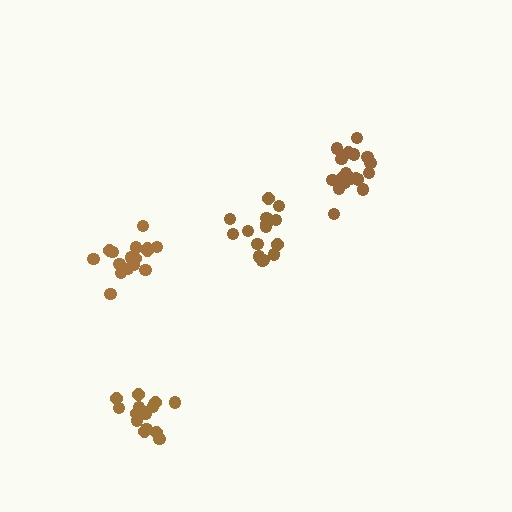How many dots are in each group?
Group 1: 15 dots, Group 2: 17 dots, Group 3: 19 dots, Group 4: 16 dots (67 total).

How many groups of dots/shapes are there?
There are 4 groups.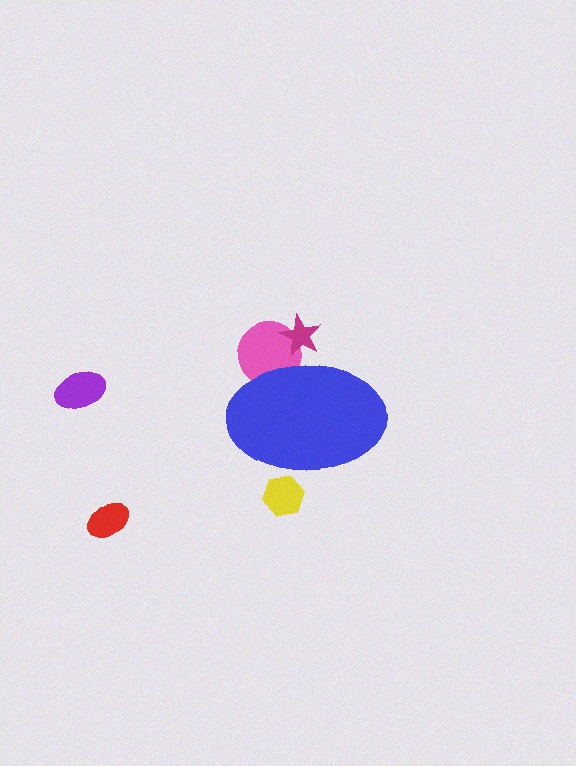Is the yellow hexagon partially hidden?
Yes, the yellow hexagon is partially hidden behind the blue ellipse.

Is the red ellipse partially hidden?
No, the red ellipse is fully visible.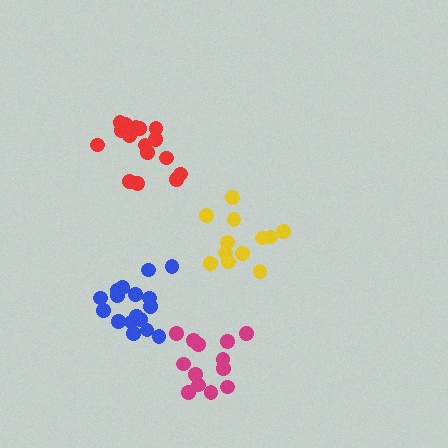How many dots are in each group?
Group 1: 17 dots, Group 2: 17 dots, Group 3: 13 dots, Group 4: 12 dots (59 total).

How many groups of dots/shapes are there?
There are 4 groups.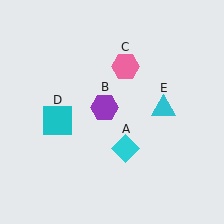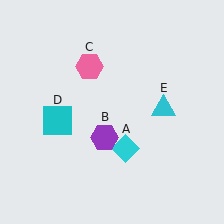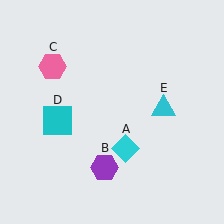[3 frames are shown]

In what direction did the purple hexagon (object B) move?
The purple hexagon (object B) moved down.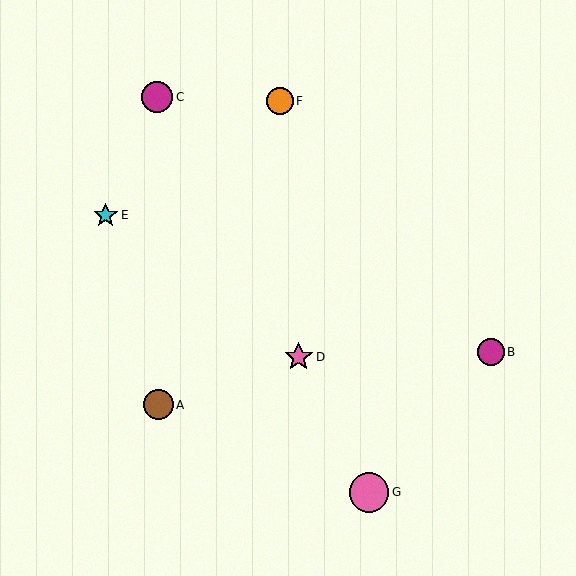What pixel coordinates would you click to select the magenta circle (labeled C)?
Click at (157, 97) to select the magenta circle C.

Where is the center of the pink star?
The center of the pink star is at (299, 357).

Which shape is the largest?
The pink circle (labeled G) is the largest.